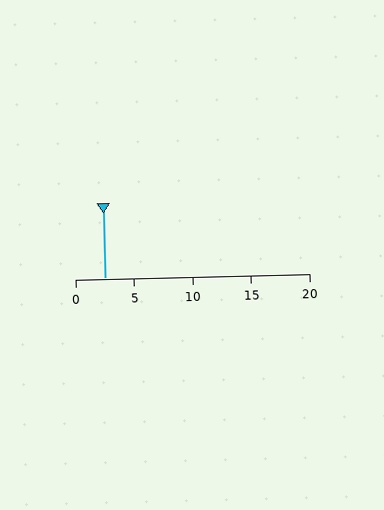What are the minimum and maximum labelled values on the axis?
The axis runs from 0 to 20.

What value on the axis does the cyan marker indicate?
The marker indicates approximately 2.5.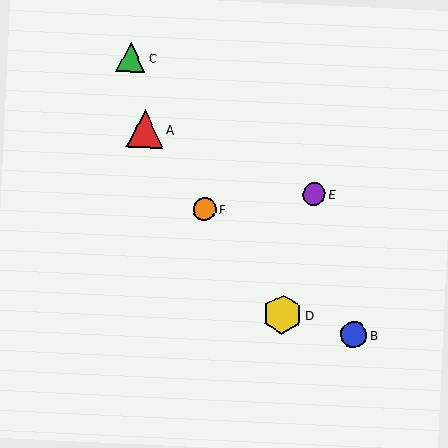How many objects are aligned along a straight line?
3 objects (A, D, F) are aligned along a straight line.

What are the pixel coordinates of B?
Object B is at (354, 335).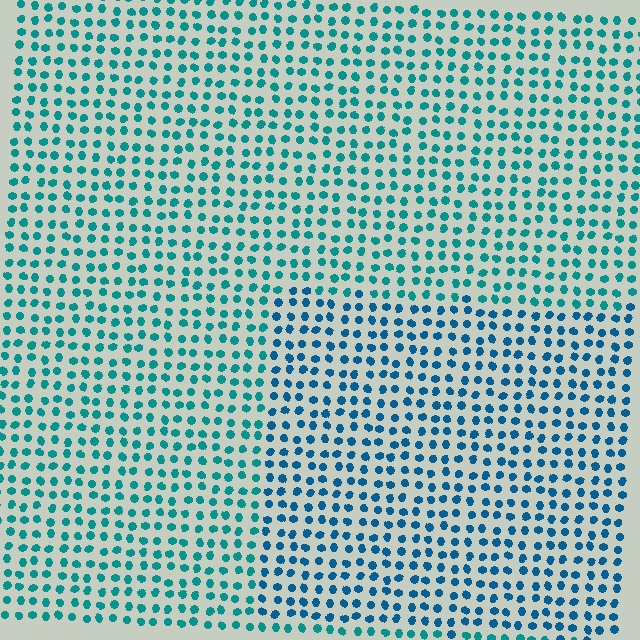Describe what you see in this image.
The image is filled with small teal elements in a uniform arrangement. A rectangle-shaped region is visible where the elements are tinted to a slightly different hue, forming a subtle color boundary.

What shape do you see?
I see a rectangle.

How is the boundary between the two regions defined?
The boundary is defined purely by a slight shift in hue (about 25 degrees). Spacing, size, and orientation are identical on both sides.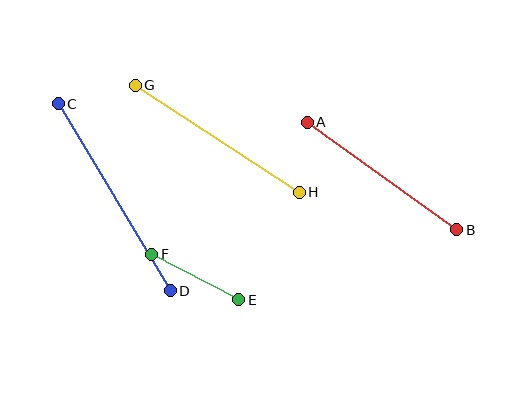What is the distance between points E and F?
The distance is approximately 98 pixels.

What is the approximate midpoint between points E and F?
The midpoint is at approximately (195, 277) pixels.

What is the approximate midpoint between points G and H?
The midpoint is at approximately (217, 139) pixels.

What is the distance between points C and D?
The distance is approximately 218 pixels.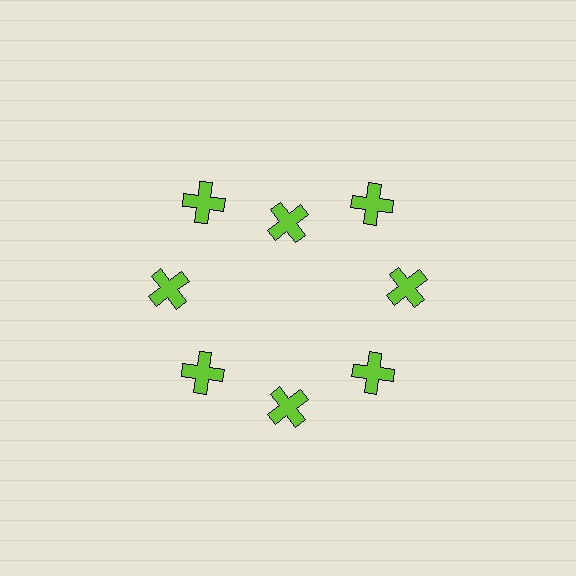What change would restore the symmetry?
The symmetry would be restored by moving it outward, back onto the ring so that all 8 crosses sit at equal angles and equal distance from the center.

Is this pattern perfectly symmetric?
No. The 8 lime crosses are arranged in a ring, but one element near the 12 o'clock position is pulled inward toward the center, breaking the 8-fold rotational symmetry.